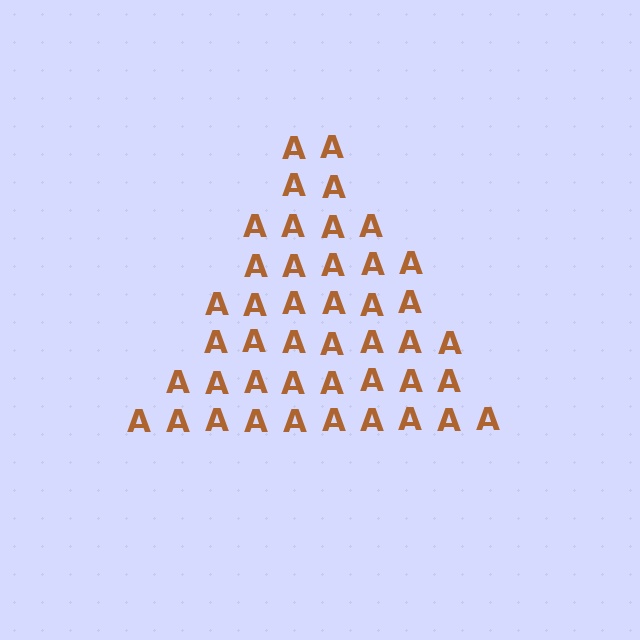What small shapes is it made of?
It is made of small letter A's.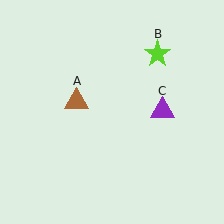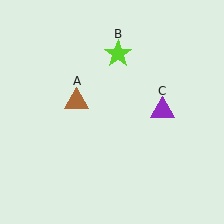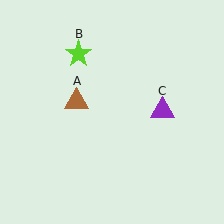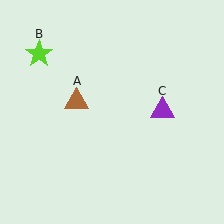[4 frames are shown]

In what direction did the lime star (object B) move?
The lime star (object B) moved left.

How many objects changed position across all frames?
1 object changed position: lime star (object B).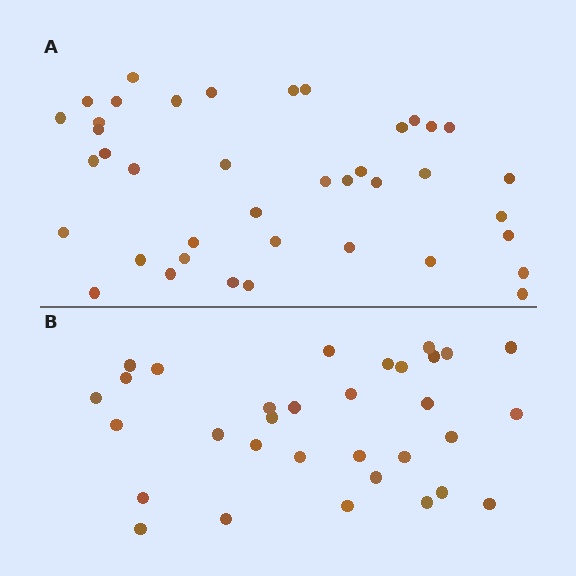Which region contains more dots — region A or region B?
Region A (the top region) has more dots.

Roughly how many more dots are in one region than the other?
Region A has roughly 8 or so more dots than region B.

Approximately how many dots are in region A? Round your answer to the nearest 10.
About 40 dots.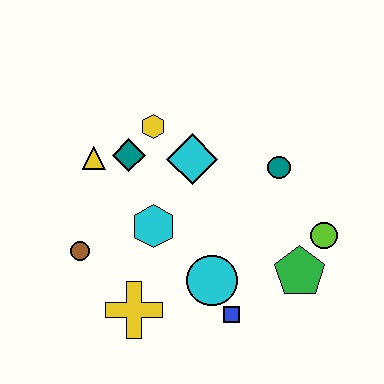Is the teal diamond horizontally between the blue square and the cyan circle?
No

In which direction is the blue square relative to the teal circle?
The blue square is below the teal circle.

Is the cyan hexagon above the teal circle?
No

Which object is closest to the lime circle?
The green pentagon is closest to the lime circle.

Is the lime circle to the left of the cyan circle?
No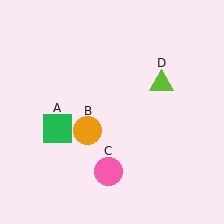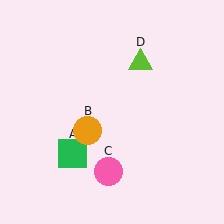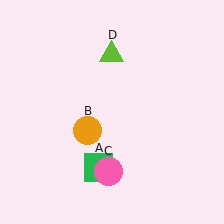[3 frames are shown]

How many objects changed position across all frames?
2 objects changed position: green square (object A), lime triangle (object D).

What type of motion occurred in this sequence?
The green square (object A), lime triangle (object D) rotated counterclockwise around the center of the scene.